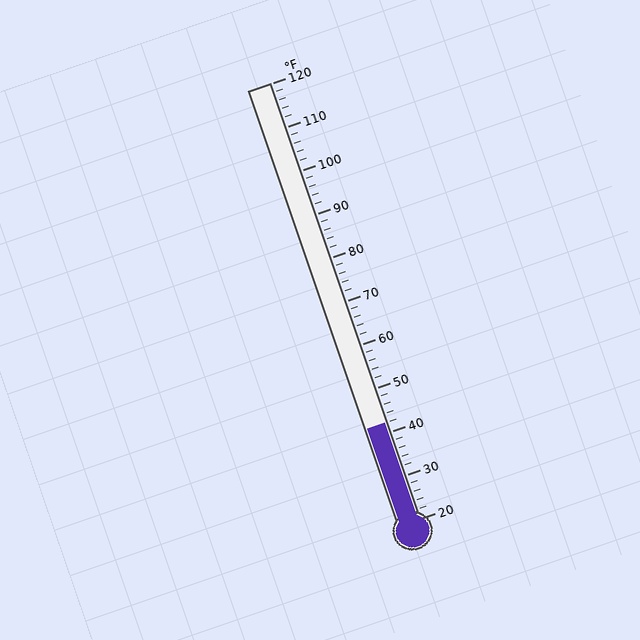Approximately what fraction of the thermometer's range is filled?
The thermometer is filled to approximately 20% of its range.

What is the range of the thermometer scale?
The thermometer scale ranges from 20°F to 120°F.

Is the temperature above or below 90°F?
The temperature is below 90°F.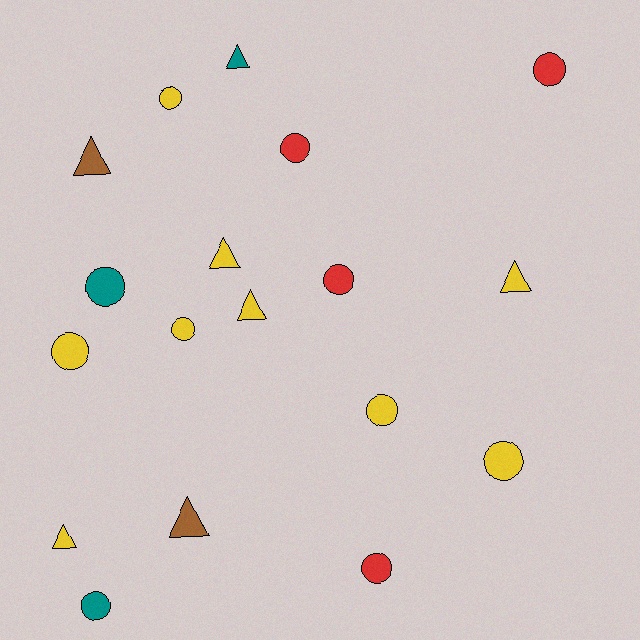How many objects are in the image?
There are 18 objects.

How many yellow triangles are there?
There are 4 yellow triangles.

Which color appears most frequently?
Yellow, with 9 objects.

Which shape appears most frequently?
Circle, with 11 objects.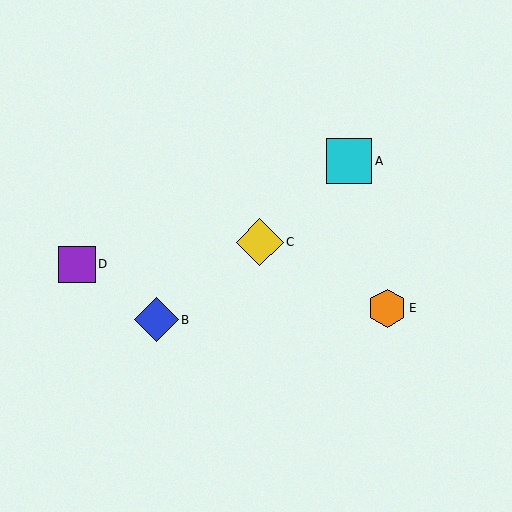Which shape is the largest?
The yellow diamond (labeled C) is the largest.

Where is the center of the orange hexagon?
The center of the orange hexagon is at (387, 308).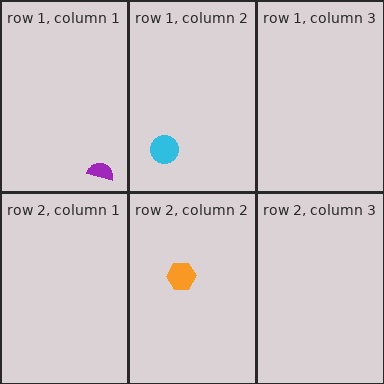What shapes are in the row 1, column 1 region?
The purple semicircle.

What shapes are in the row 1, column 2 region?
The cyan circle.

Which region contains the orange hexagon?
The row 2, column 2 region.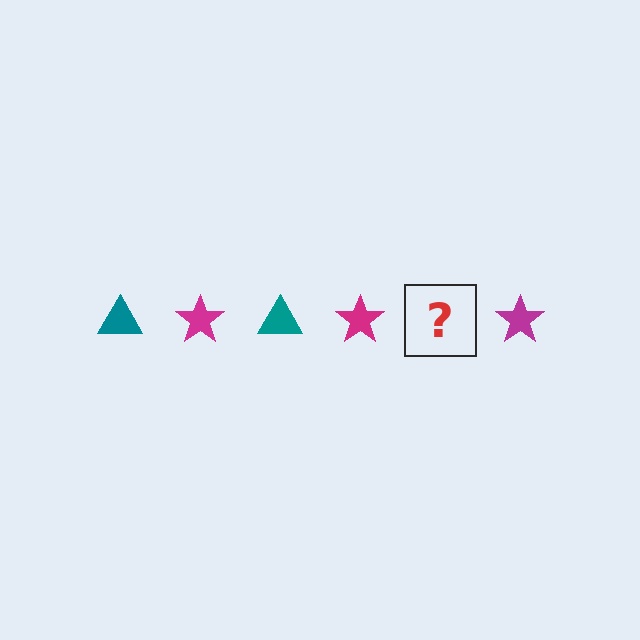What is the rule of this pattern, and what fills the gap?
The rule is that the pattern alternates between teal triangle and magenta star. The gap should be filled with a teal triangle.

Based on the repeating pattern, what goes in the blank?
The blank should be a teal triangle.